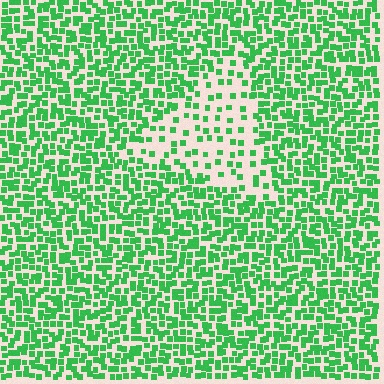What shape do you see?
I see a triangle.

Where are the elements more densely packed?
The elements are more densely packed outside the triangle boundary.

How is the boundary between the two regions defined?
The boundary is defined by a change in element density (approximately 2.5x ratio). All elements are the same color, size, and shape.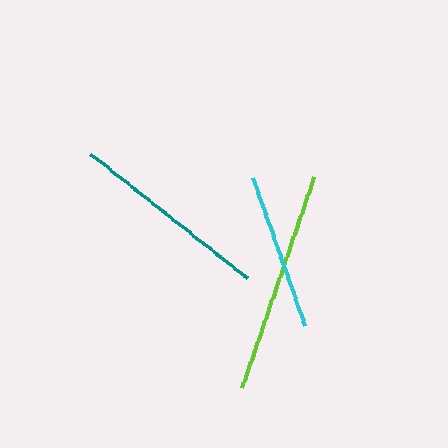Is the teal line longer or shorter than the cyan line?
The teal line is longer than the cyan line.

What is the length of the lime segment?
The lime segment is approximately 223 pixels long.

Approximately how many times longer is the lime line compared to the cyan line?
The lime line is approximately 1.4 times the length of the cyan line.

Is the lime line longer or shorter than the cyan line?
The lime line is longer than the cyan line.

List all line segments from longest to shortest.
From longest to shortest: lime, teal, cyan.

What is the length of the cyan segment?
The cyan segment is approximately 157 pixels long.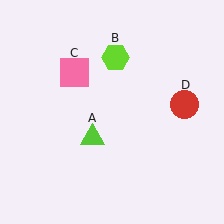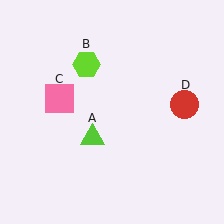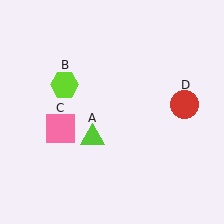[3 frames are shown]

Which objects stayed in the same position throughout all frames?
Lime triangle (object A) and red circle (object D) remained stationary.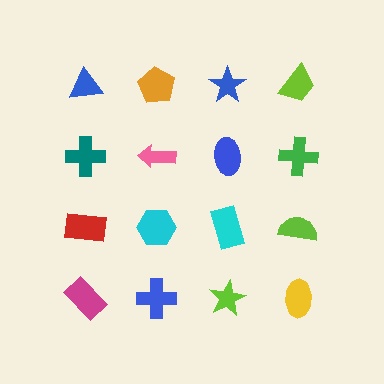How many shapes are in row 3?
4 shapes.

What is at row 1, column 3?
A blue star.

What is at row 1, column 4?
A lime trapezoid.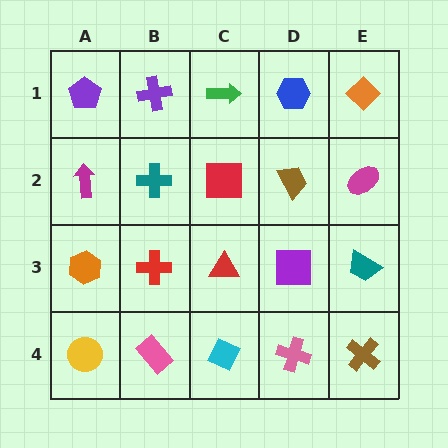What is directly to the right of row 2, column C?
A brown trapezoid.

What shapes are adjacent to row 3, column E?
A magenta ellipse (row 2, column E), a brown cross (row 4, column E), a purple square (row 3, column D).